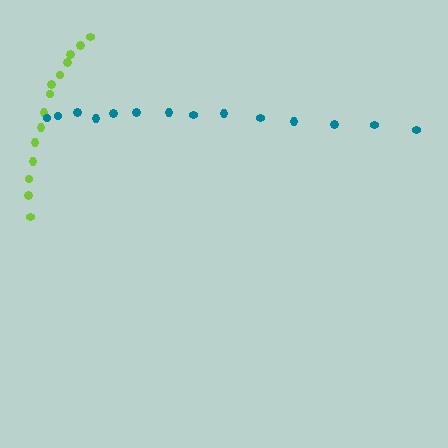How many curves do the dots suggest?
There are 2 distinct paths.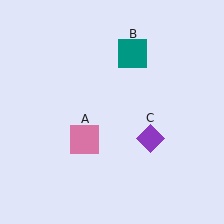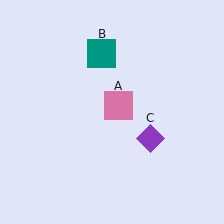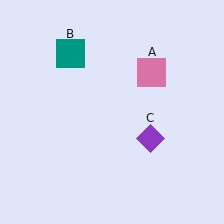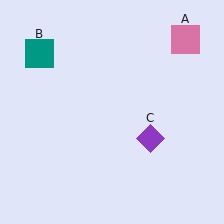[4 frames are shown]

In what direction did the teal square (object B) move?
The teal square (object B) moved left.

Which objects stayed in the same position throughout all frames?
Purple diamond (object C) remained stationary.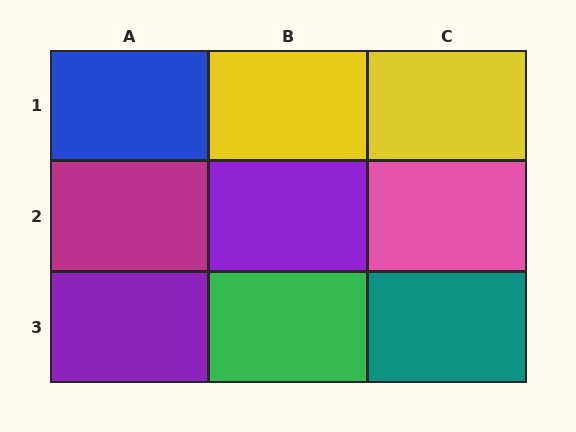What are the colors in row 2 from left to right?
Magenta, purple, pink.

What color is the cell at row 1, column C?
Yellow.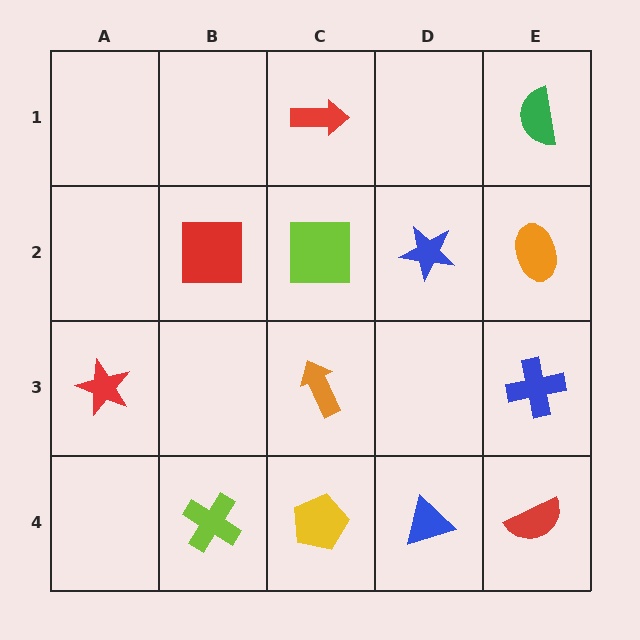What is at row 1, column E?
A green semicircle.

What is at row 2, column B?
A red square.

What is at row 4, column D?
A blue triangle.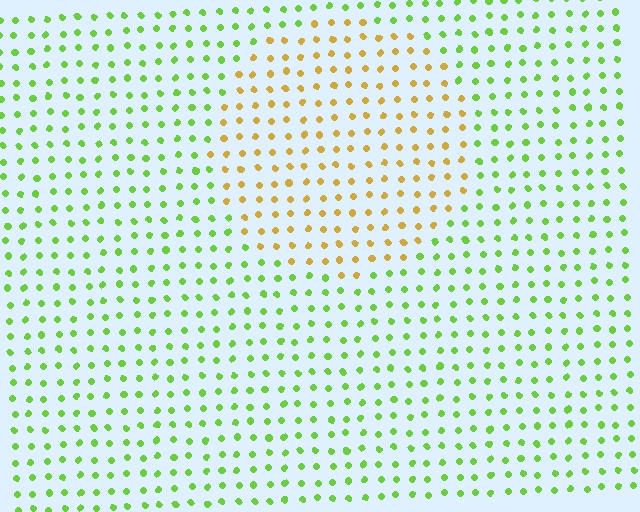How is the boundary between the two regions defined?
The boundary is defined purely by a slight shift in hue (about 56 degrees). Spacing, size, and orientation are identical on both sides.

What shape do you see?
I see a circle.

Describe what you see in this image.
The image is filled with small lime elements in a uniform arrangement. A circle-shaped region is visible where the elements are tinted to a slightly different hue, forming a subtle color boundary.